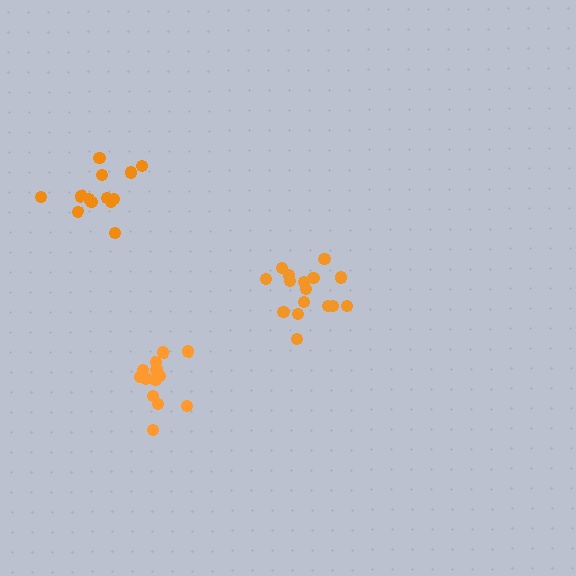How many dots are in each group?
Group 1: 16 dots, Group 2: 13 dots, Group 3: 14 dots (43 total).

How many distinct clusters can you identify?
There are 3 distinct clusters.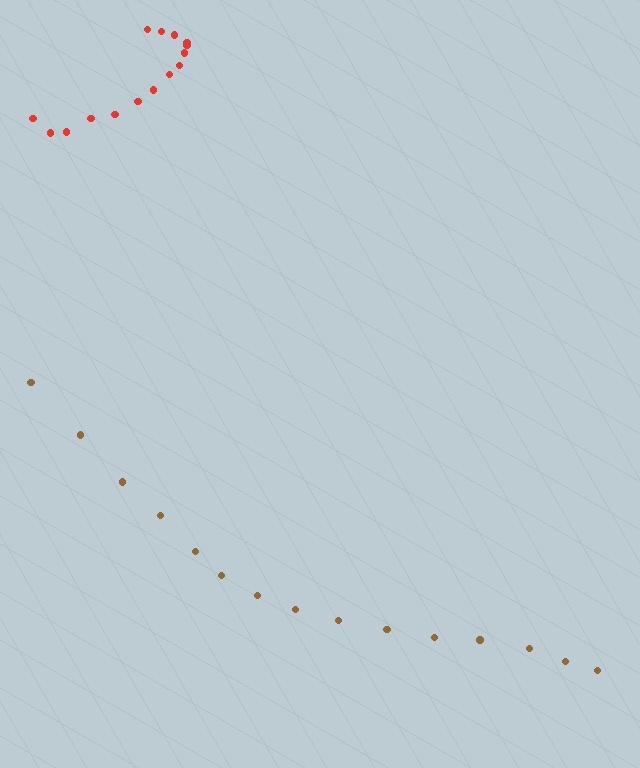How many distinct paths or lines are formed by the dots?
There are 2 distinct paths.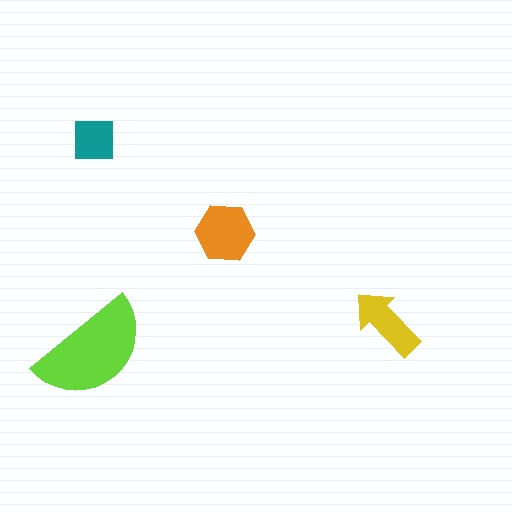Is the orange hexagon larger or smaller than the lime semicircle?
Smaller.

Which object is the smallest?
The teal square.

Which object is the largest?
The lime semicircle.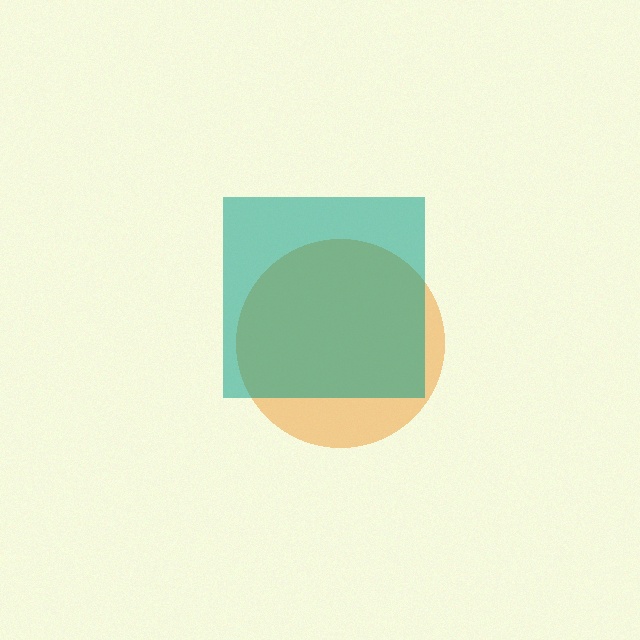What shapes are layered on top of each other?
The layered shapes are: an orange circle, a teal square.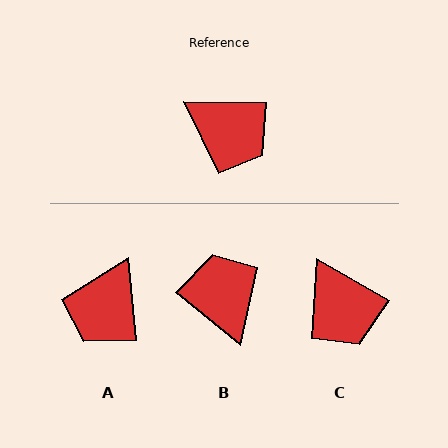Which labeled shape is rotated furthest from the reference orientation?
B, about 141 degrees away.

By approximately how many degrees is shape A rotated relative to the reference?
Approximately 84 degrees clockwise.